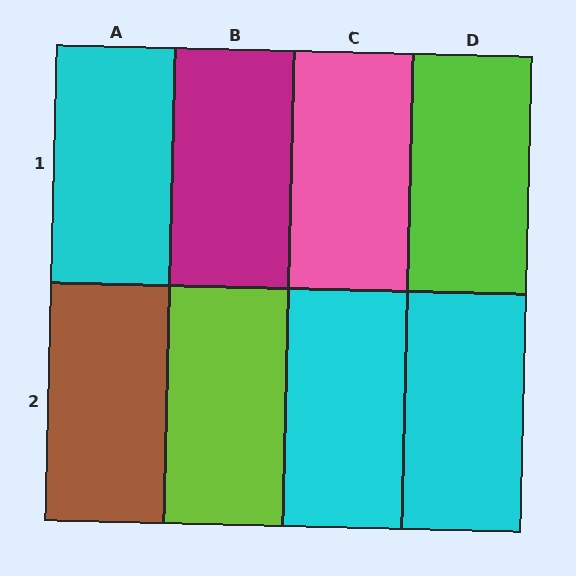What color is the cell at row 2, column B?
Lime.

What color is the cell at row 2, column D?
Cyan.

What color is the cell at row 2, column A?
Brown.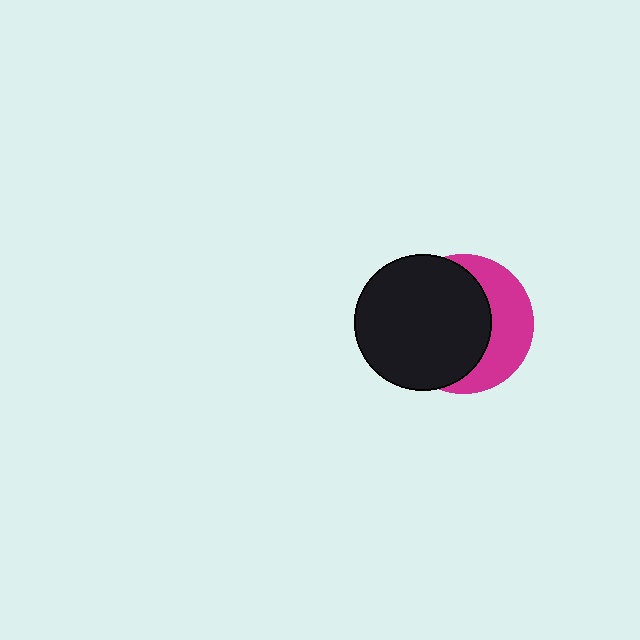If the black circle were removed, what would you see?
You would see the complete magenta circle.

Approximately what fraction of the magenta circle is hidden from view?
Roughly 62% of the magenta circle is hidden behind the black circle.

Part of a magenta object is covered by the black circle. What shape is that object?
It is a circle.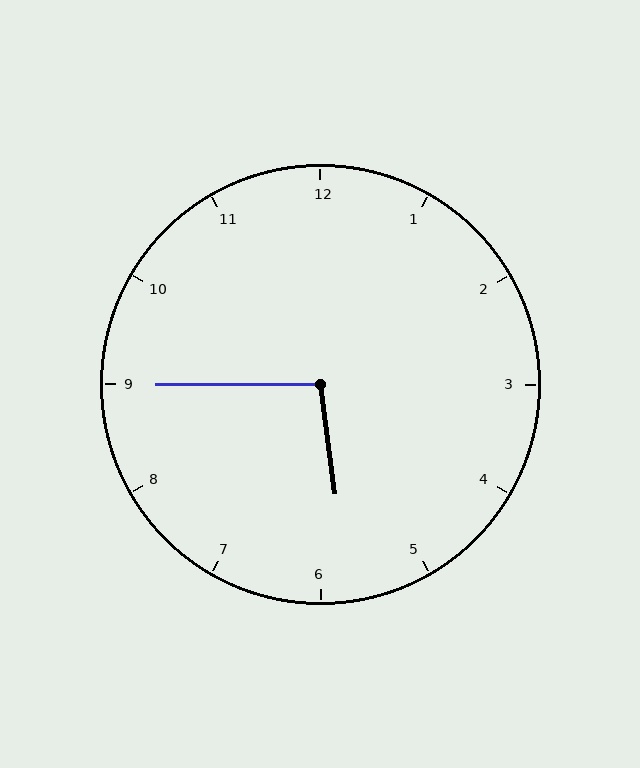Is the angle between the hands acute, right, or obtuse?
It is obtuse.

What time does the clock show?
5:45.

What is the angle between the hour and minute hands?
Approximately 98 degrees.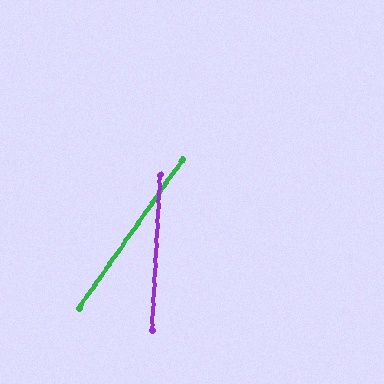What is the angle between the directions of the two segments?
Approximately 32 degrees.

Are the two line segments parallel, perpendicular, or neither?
Neither parallel nor perpendicular — they differ by about 32°.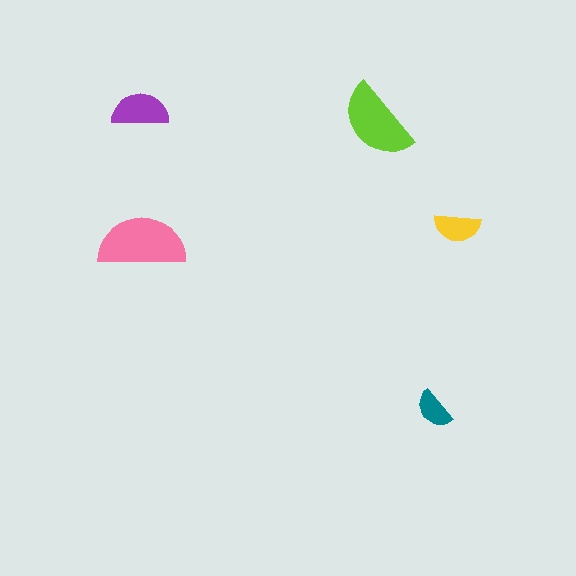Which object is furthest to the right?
The yellow semicircle is rightmost.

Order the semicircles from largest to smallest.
the pink one, the lime one, the purple one, the yellow one, the teal one.